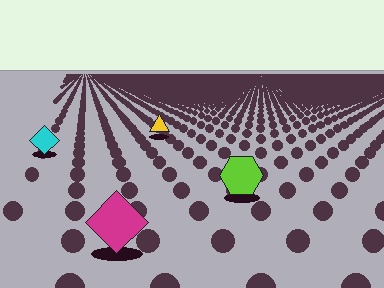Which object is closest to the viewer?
The magenta diamond is closest. The texture marks near it are larger and more spread out.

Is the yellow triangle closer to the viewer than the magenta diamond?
No. The magenta diamond is closer — you can tell from the texture gradient: the ground texture is coarser near it.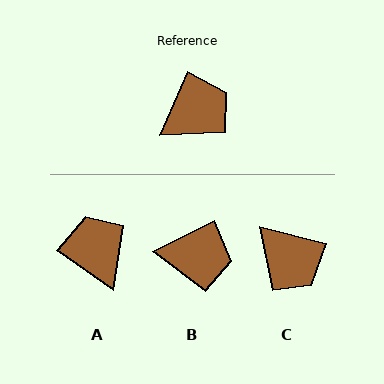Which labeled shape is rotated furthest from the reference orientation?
C, about 81 degrees away.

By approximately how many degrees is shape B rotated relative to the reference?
Approximately 39 degrees clockwise.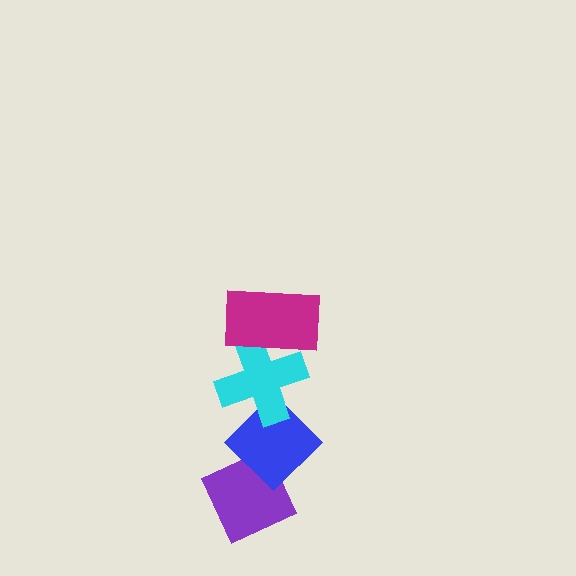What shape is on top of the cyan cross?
The magenta rectangle is on top of the cyan cross.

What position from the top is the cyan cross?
The cyan cross is 2nd from the top.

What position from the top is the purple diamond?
The purple diamond is 4th from the top.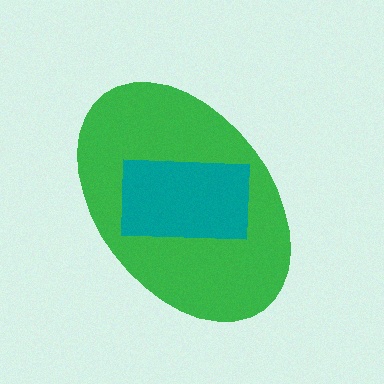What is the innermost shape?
The teal rectangle.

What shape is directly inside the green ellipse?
The teal rectangle.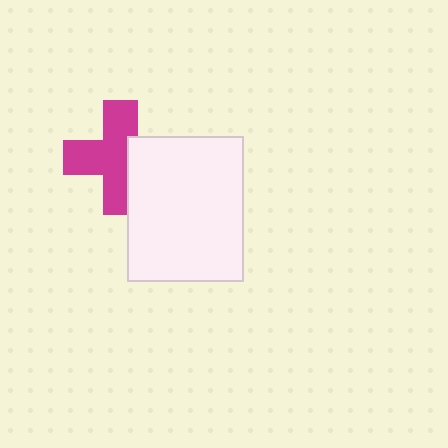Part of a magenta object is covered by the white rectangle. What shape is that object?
It is a cross.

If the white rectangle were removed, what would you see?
You would see the complete magenta cross.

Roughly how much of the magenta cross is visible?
Most of it is visible (roughly 67%).